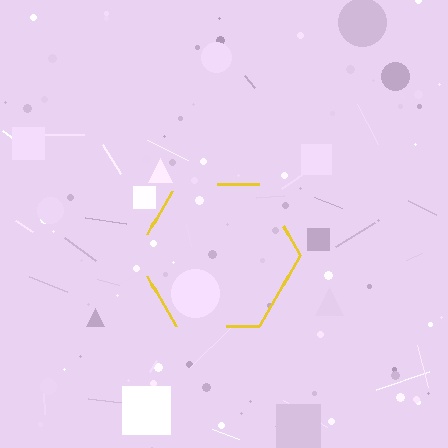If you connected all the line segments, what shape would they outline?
They would outline a hexagon.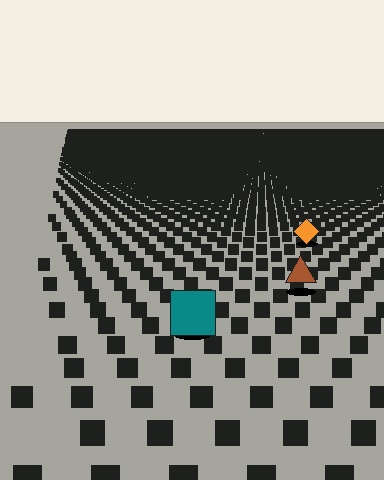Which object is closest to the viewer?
The teal square is closest. The texture marks near it are larger and more spread out.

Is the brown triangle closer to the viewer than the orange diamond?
Yes. The brown triangle is closer — you can tell from the texture gradient: the ground texture is coarser near it.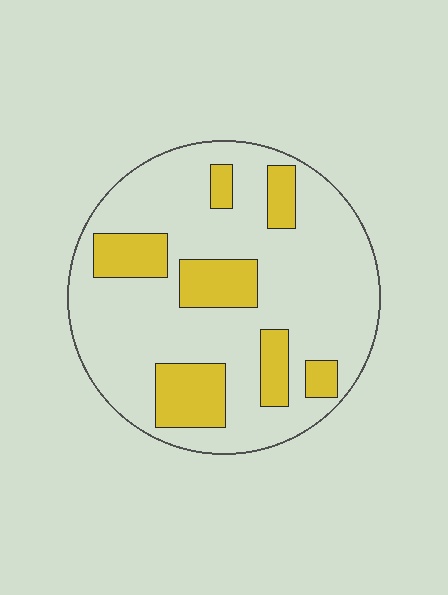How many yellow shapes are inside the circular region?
7.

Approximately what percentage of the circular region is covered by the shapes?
Approximately 25%.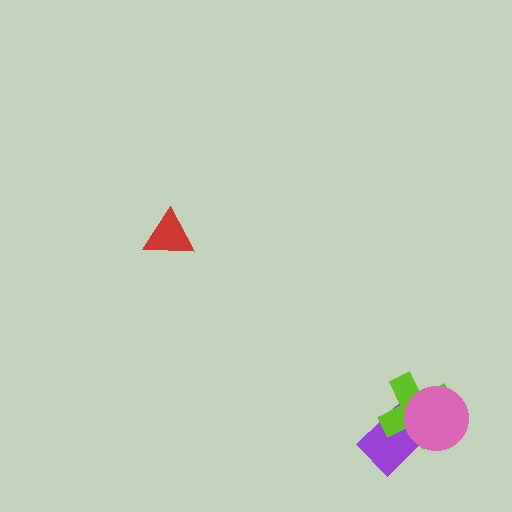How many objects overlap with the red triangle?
0 objects overlap with the red triangle.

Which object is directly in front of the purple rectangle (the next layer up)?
The lime cross is directly in front of the purple rectangle.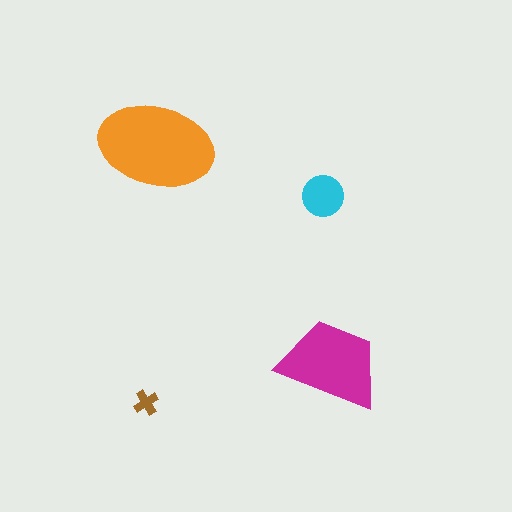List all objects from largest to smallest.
The orange ellipse, the magenta trapezoid, the cyan circle, the brown cross.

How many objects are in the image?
There are 4 objects in the image.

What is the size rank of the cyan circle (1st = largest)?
3rd.